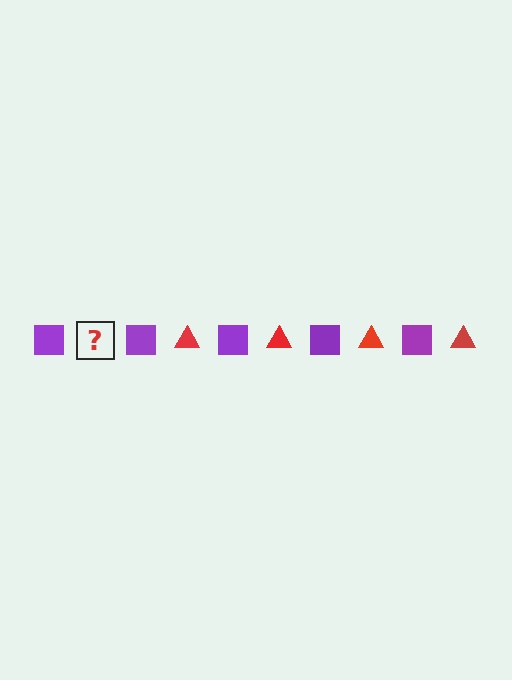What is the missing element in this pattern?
The missing element is a red triangle.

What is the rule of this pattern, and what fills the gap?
The rule is that the pattern alternates between purple square and red triangle. The gap should be filled with a red triangle.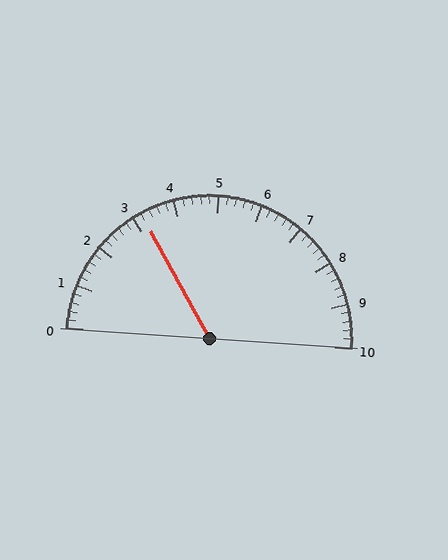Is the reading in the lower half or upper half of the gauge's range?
The reading is in the lower half of the range (0 to 10).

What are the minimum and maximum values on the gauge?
The gauge ranges from 0 to 10.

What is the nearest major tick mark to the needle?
The nearest major tick mark is 3.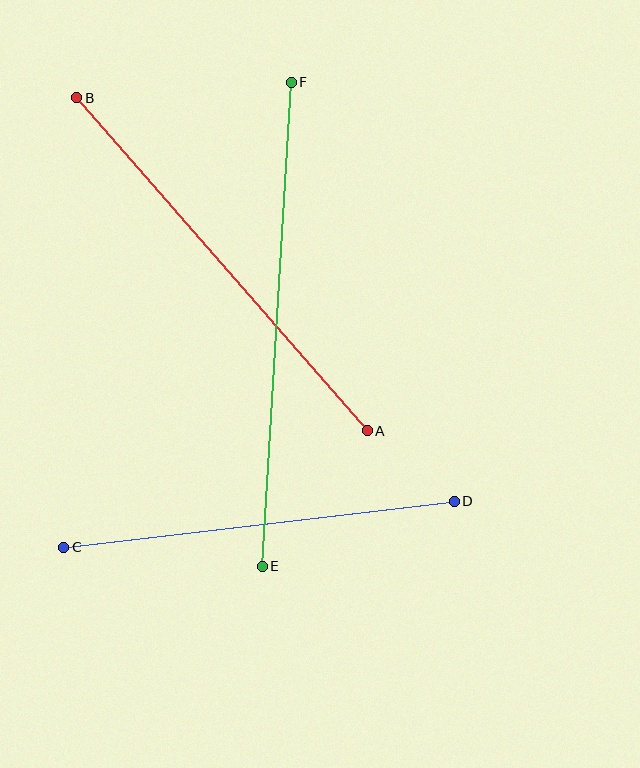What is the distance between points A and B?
The distance is approximately 442 pixels.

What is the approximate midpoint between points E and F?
The midpoint is at approximately (277, 324) pixels.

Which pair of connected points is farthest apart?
Points E and F are farthest apart.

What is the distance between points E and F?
The distance is approximately 485 pixels.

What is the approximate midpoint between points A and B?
The midpoint is at approximately (222, 264) pixels.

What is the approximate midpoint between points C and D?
The midpoint is at approximately (259, 524) pixels.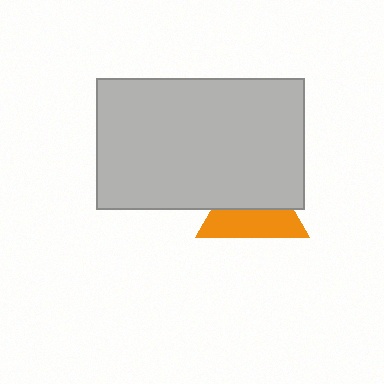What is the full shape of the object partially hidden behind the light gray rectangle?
The partially hidden object is an orange triangle.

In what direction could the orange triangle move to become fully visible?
The orange triangle could move down. That would shift it out from behind the light gray rectangle entirely.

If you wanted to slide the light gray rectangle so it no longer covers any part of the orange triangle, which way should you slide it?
Slide it up — that is the most direct way to separate the two shapes.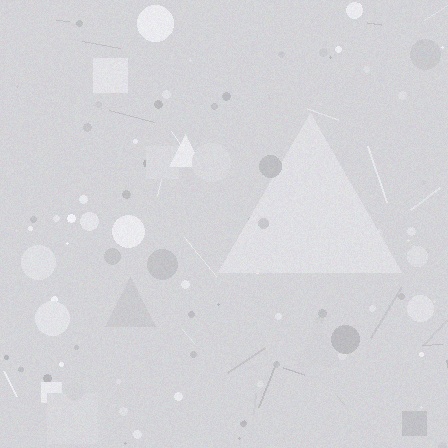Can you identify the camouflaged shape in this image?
The camouflaged shape is a triangle.